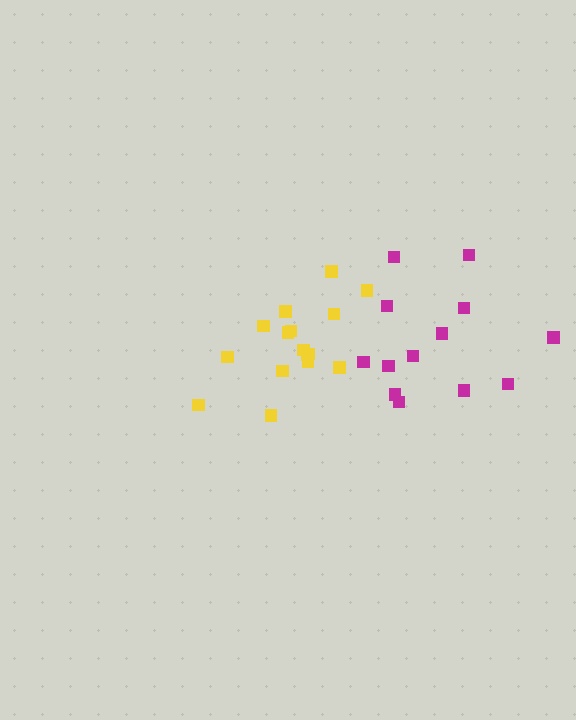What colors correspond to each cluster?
The clusters are colored: yellow, magenta.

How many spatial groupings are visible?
There are 2 spatial groupings.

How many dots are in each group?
Group 1: 16 dots, Group 2: 13 dots (29 total).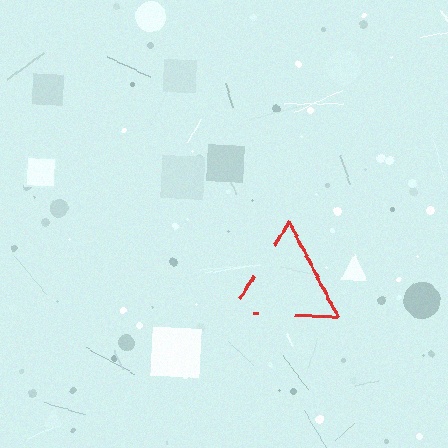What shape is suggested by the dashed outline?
The dashed outline suggests a triangle.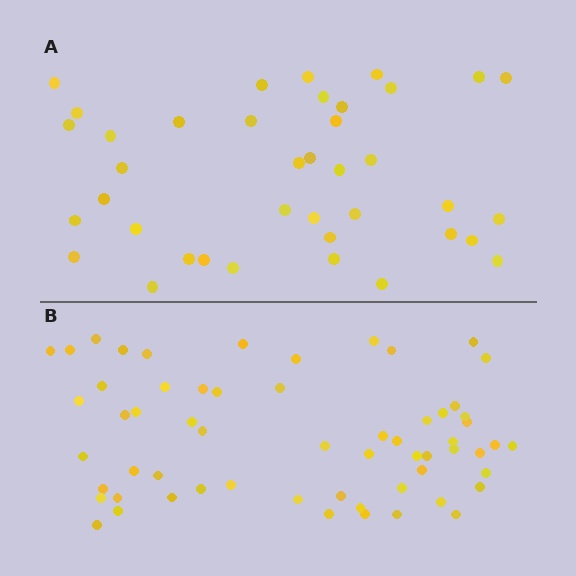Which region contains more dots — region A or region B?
Region B (the bottom region) has more dots.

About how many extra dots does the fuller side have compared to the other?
Region B has approximately 20 more dots than region A.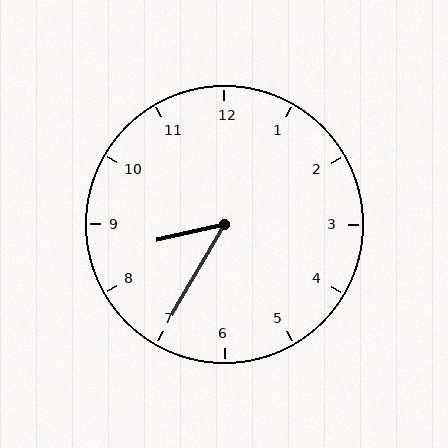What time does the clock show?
8:35.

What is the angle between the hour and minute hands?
Approximately 48 degrees.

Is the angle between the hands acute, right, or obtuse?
It is acute.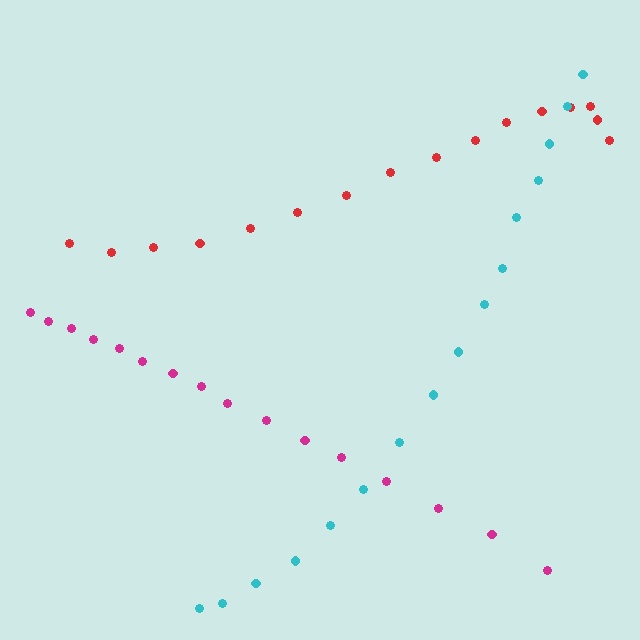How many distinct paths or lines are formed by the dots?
There are 3 distinct paths.